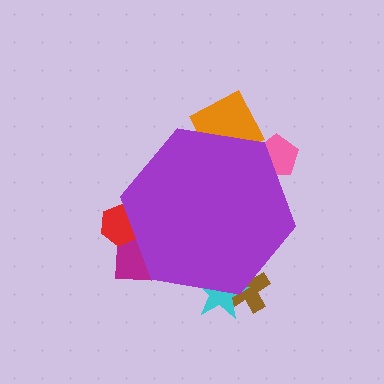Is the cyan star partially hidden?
Yes, the cyan star is partially hidden behind the purple hexagon.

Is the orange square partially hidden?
Yes, the orange square is partially hidden behind the purple hexagon.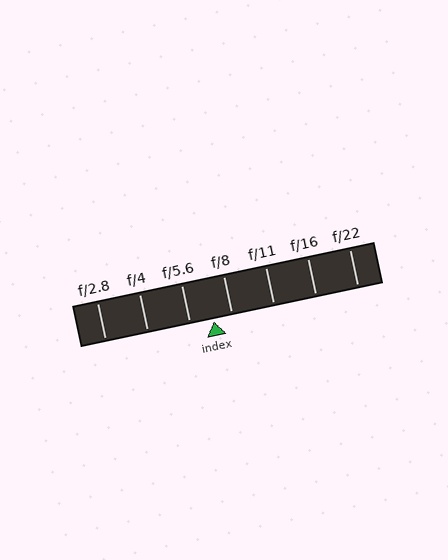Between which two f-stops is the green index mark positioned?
The index mark is between f/5.6 and f/8.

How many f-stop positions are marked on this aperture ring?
There are 7 f-stop positions marked.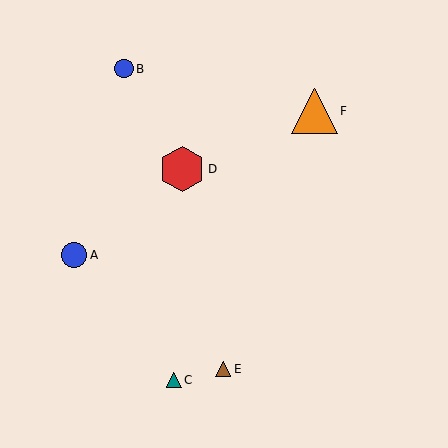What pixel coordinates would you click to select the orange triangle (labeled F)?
Click at (314, 111) to select the orange triangle F.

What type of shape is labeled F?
Shape F is an orange triangle.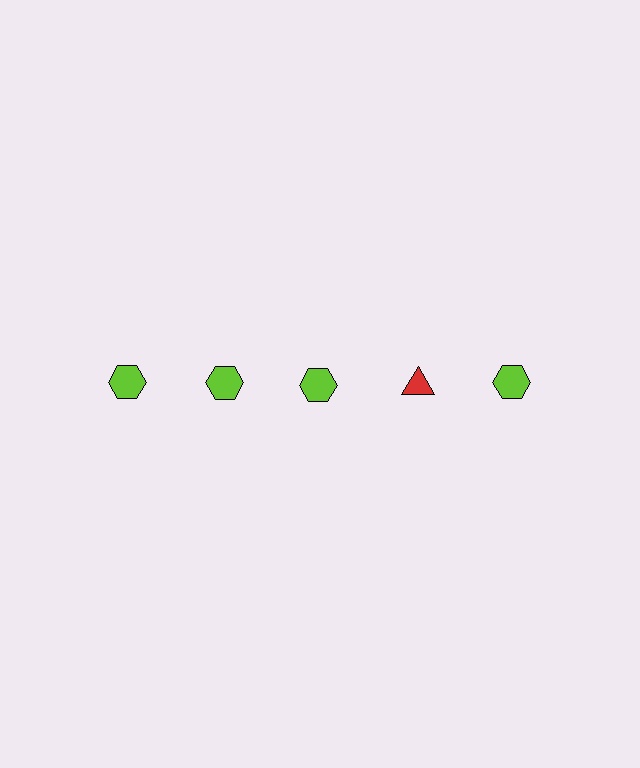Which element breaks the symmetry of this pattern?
The red triangle in the top row, second from right column breaks the symmetry. All other shapes are lime hexagons.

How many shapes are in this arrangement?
There are 5 shapes arranged in a grid pattern.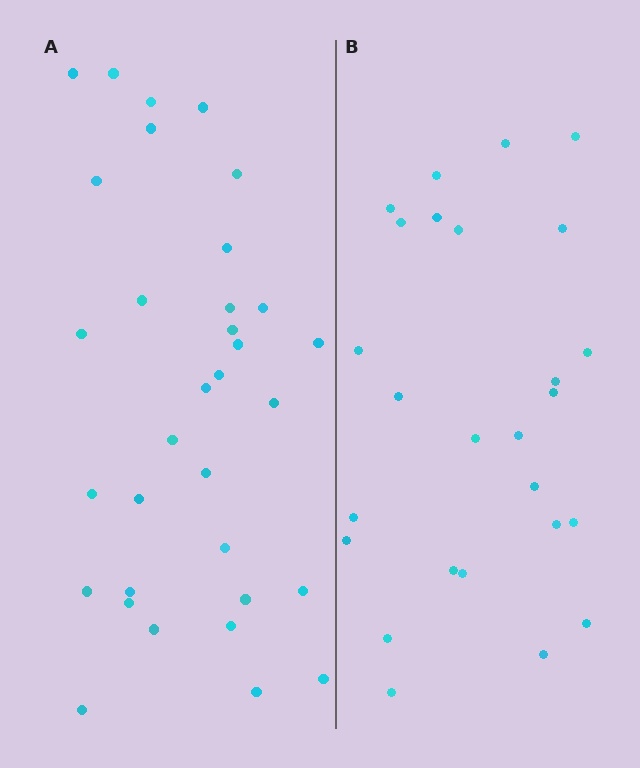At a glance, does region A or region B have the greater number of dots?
Region A (the left region) has more dots.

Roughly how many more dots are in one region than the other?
Region A has roughly 8 or so more dots than region B.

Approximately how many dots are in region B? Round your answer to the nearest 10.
About 30 dots. (The exact count is 26, which rounds to 30.)